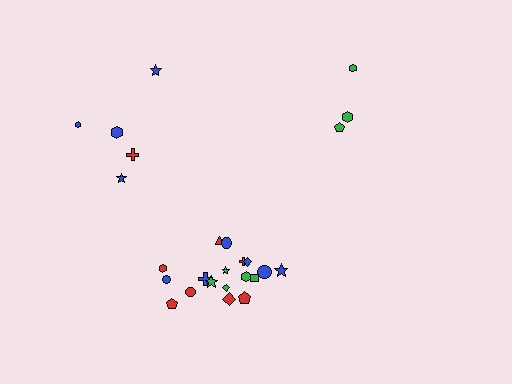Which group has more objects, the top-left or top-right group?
The top-left group.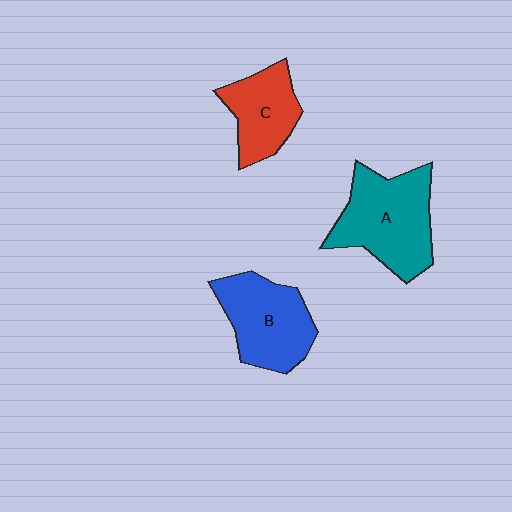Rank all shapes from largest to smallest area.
From largest to smallest: A (teal), B (blue), C (red).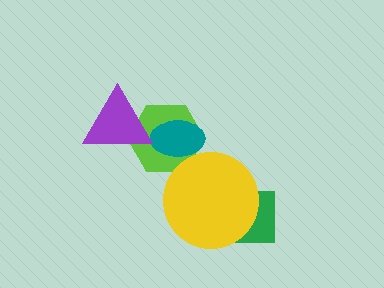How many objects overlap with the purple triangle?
1 object overlaps with the purple triangle.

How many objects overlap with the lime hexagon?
3 objects overlap with the lime hexagon.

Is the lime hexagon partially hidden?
Yes, it is partially covered by another shape.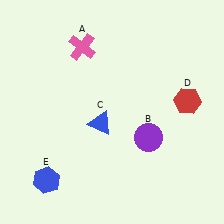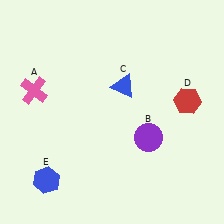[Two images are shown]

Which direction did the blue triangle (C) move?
The blue triangle (C) moved up.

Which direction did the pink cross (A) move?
The pink cross (A) moved left.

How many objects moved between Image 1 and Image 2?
2 objects moved between the two images.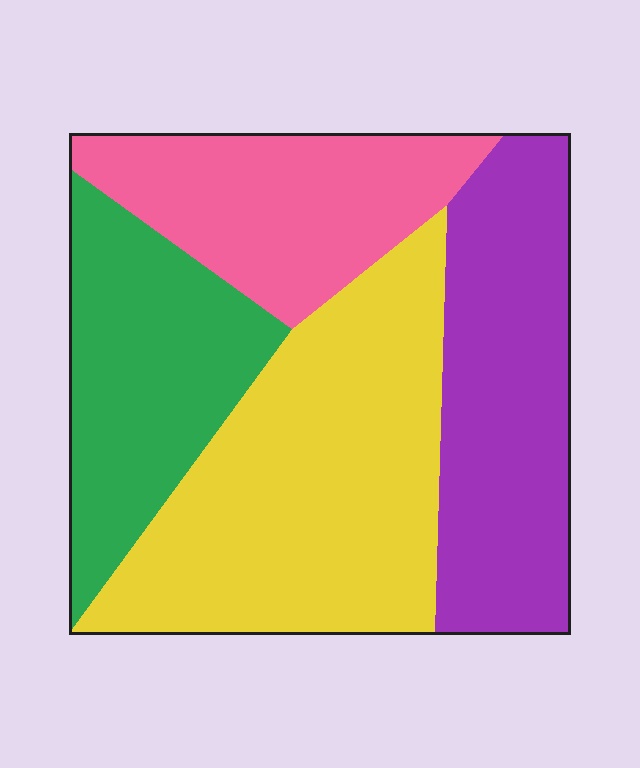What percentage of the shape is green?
Green takes up about one fifth (1/5) of the shape.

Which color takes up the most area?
Yellow, at roughly 35%.